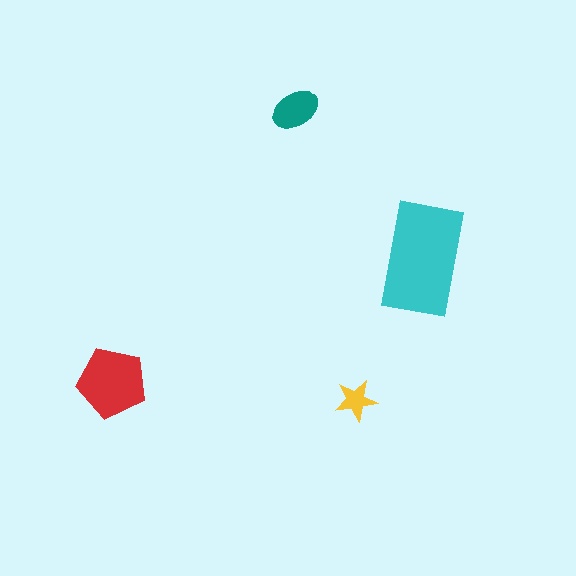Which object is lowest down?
The yellow star is bottommost.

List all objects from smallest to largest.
The yellow star, the teal ellipse, the red pentagon, the cyan rectangle.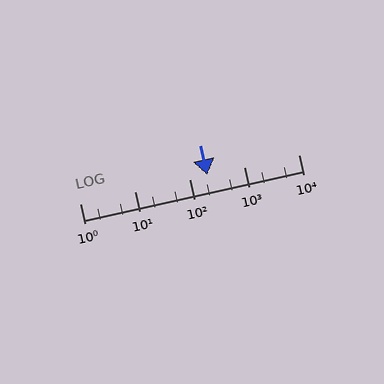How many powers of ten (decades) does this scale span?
The scale spans 4 decades, from 1 to 10000.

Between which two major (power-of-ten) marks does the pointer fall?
The pointer is between 100 and 1000.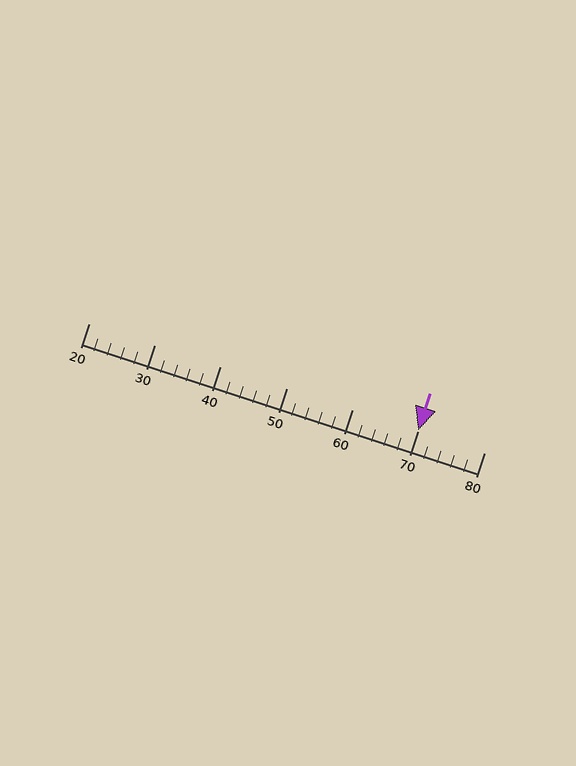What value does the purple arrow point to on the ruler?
The purple arrow points to approximately 70.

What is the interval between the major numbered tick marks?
The major tick marks are spaced 10 units apart.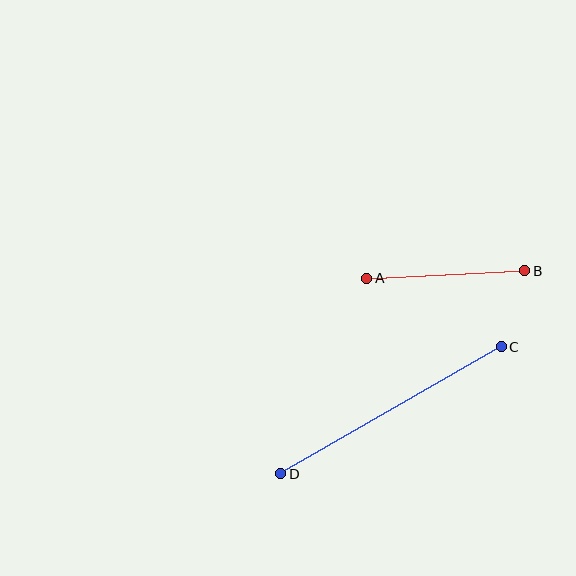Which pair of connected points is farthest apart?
Points C and D are farthest apart.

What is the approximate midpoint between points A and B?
The midpoint is at approximately (446, 274) pixels.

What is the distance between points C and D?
The distance is approximately 254 pixels.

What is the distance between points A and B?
The distance is approximately 158 pixels.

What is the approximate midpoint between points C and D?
The midpoint is at approximately (391, 410) pixels.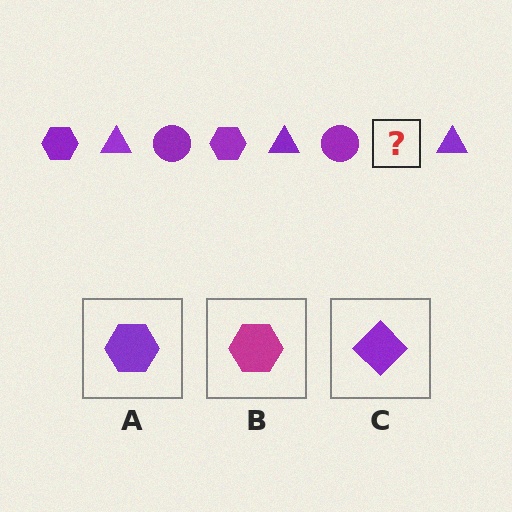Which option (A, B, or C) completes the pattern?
A.